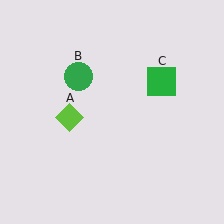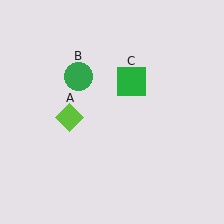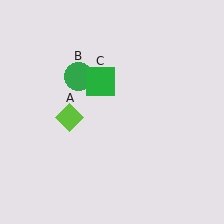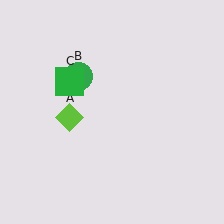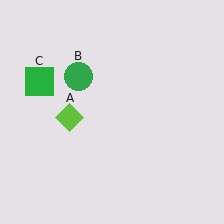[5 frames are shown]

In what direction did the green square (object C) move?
The green square (object C) moved left.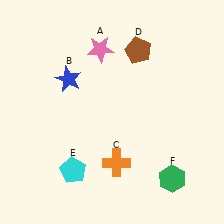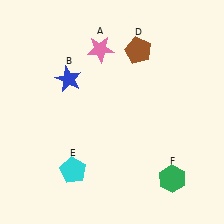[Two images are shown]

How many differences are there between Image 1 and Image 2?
There is 1 difference between the two images.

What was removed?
The orange cross (C) was removed in Image 2.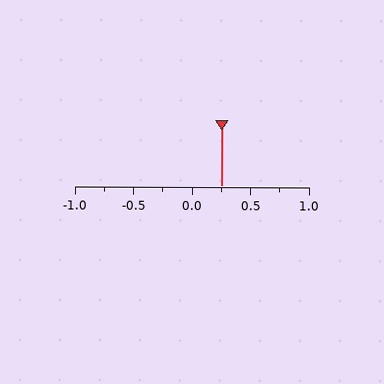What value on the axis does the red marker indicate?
The marker indicates approximately 0.25.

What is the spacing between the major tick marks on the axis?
The major ticks are spaced 0.5 apart.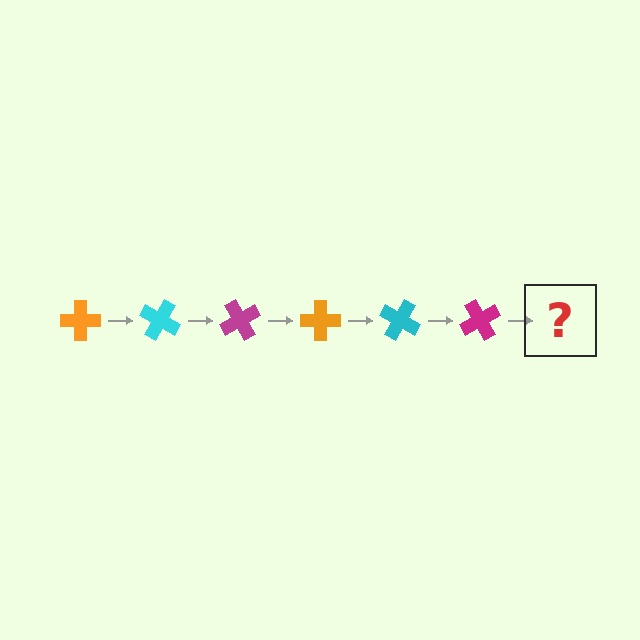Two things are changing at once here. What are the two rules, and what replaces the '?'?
The two rules are that it rotates 30 degrees each step and the color cycles through orange, cyan, and magenta. The '?' should be an orange cross, rotated 180 degrees from the start.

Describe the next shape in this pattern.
It should be an orange cross, rotated 180 degrees from the start.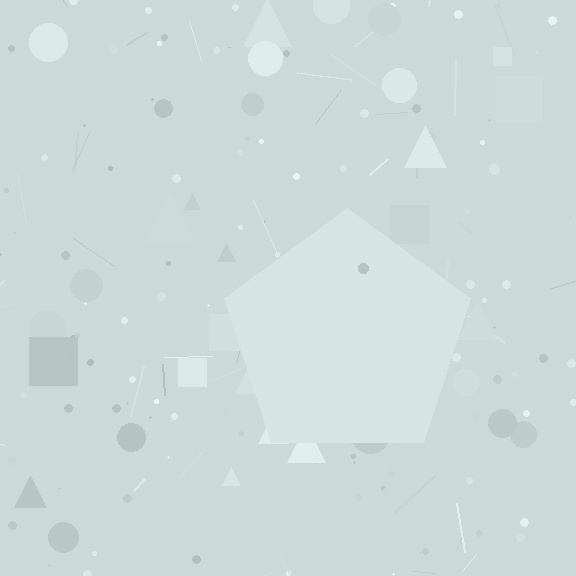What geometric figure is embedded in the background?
A pentagon is embedded in the background.